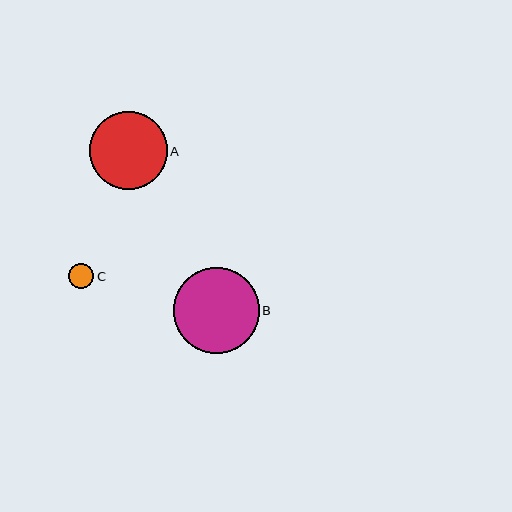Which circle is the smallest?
Circle C is the smallest with a size of approximately 25 pixels.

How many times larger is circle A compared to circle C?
Circle A is approximately 3.1 times the size of circle C.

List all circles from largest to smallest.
From largest to smallest: B, A, C.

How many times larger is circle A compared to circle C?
Circle A is approximately 3.1 times the size of circle C.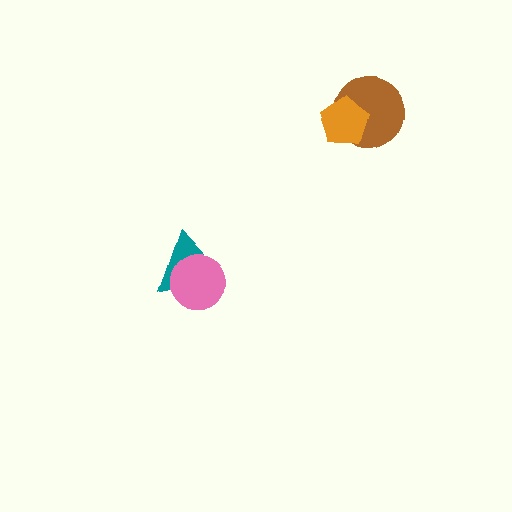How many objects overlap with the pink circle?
1 object overlaps with the pink circle.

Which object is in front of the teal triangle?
The pink circle is in front of the teal triangle.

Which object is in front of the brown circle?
The orange pentagon is in front of the brown circle.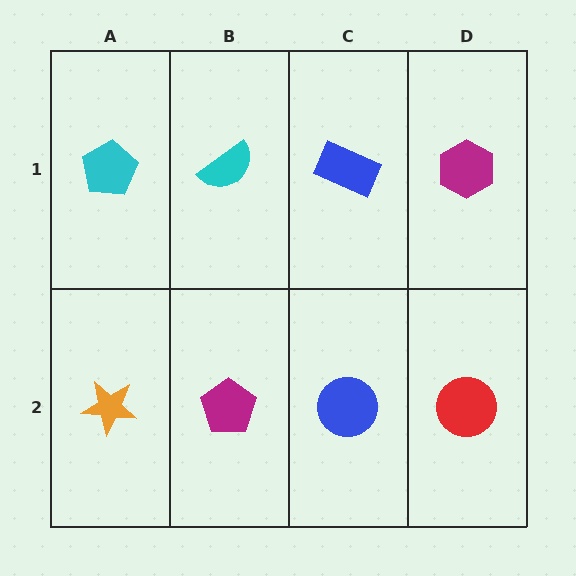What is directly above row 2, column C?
A blue rectangle.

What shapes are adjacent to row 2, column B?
A cyan semicircle (row 1, column B), an orange star (row 2, column A), a blue circle (row 2, column C).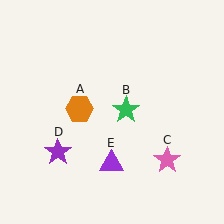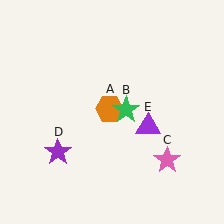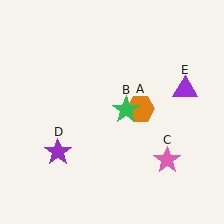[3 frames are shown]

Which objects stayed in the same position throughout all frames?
Green star (object B) and pink star (object C) and purple star (object D) remained stationary.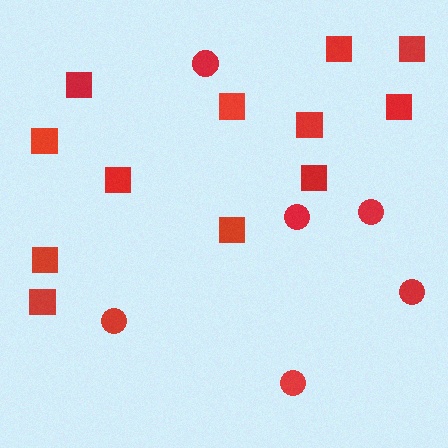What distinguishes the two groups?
There are 2 groups: one group of squares (12) and one group of circles (6).